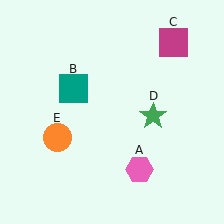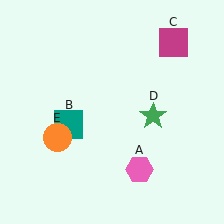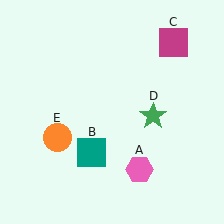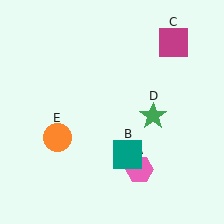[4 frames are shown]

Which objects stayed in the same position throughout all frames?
Pink hexagon (object A) and magenta square (object C) and green star (object D) and orange circle (object E) remained stationary.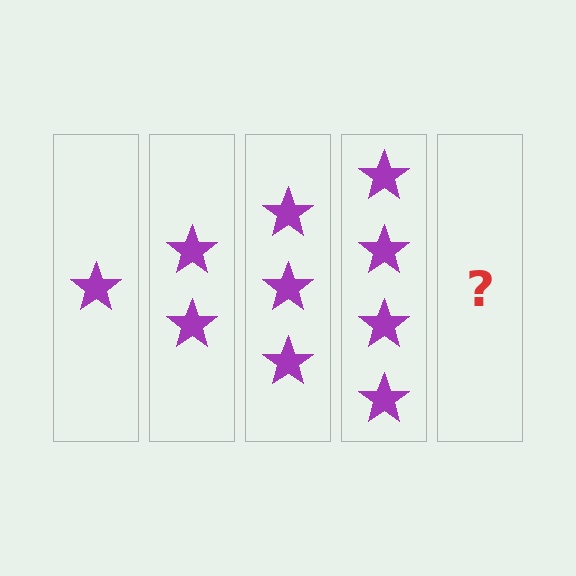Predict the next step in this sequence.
The next step is 5 stars.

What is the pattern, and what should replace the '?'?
The pattern is that each step adds one more star. The '?' should be 5 stars.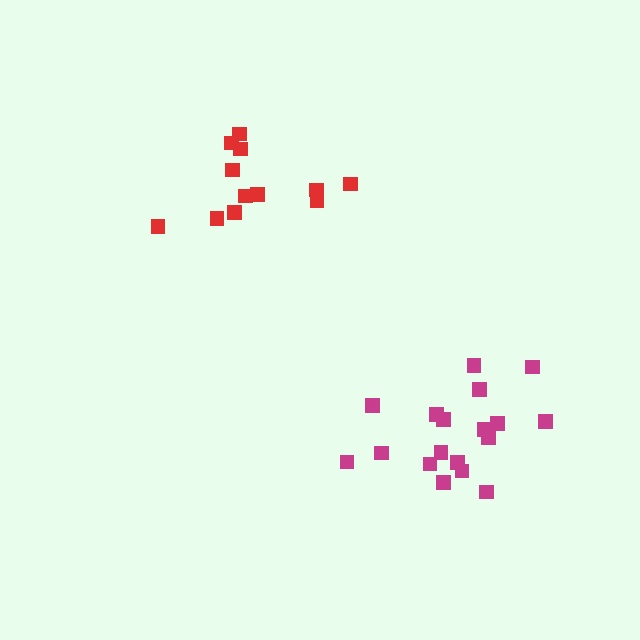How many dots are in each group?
Group 1: 18 dots, Group 2: 12 dots (30 total).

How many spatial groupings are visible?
There are 2 spatial groupings.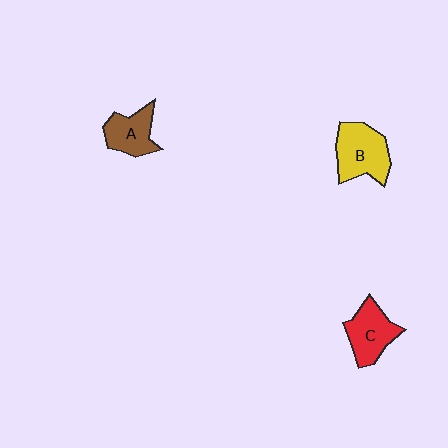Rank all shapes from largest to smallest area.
From largest to smallest: B (yellow), C (red), A (brown).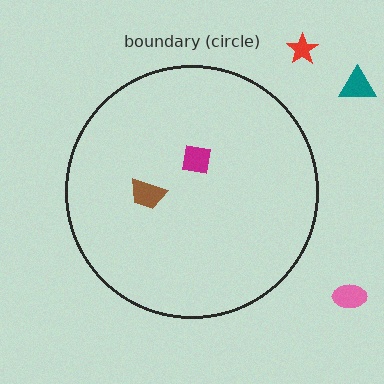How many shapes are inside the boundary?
2 inside, 3 outside.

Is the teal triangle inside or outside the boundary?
Outside.